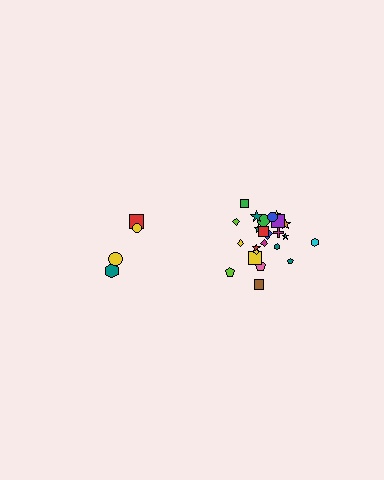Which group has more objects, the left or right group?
The right group.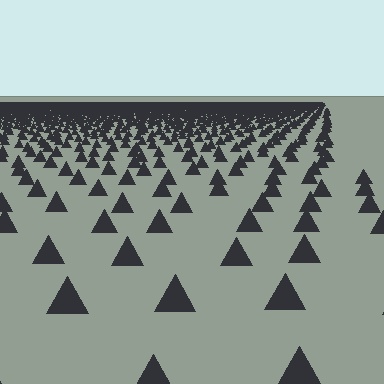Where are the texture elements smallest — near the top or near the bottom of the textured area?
Near the top.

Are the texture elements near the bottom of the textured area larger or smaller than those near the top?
Larger. Near the bottom, elements are closer to the viewer and appear at a bigger on-screen size.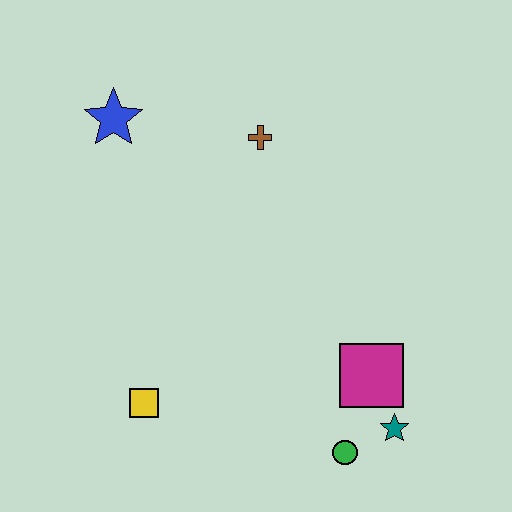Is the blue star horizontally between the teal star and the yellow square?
No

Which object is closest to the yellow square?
The green circle is closest to the yellow square.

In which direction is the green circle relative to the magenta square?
The green circle is below the magenta square.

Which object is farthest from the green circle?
The blue star is farthest from the green circle.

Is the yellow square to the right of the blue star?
Yes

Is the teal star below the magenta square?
Yes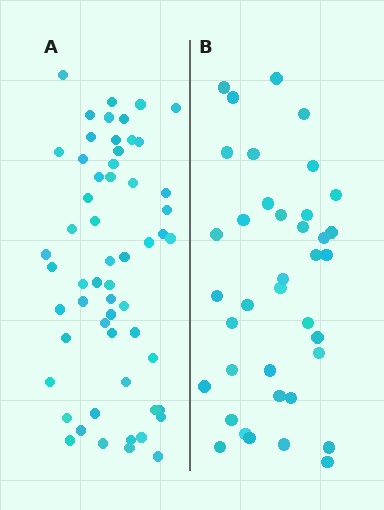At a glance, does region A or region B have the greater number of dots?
Region A (the left region) has more dots.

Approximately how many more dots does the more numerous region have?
Region A has approximately 20 more dots than region B.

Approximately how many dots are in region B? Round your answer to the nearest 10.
About 40 dots. (The exact count is 38, which rounds to 40.)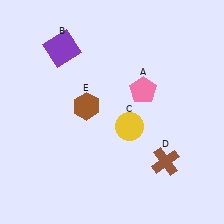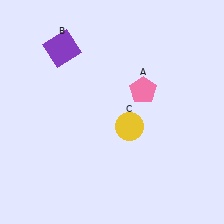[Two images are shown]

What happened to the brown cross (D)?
The brown cross (D) was removed in Image 2. It was in the bottom-right area of Image 1.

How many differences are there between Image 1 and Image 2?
There are 2 differences between the two images.